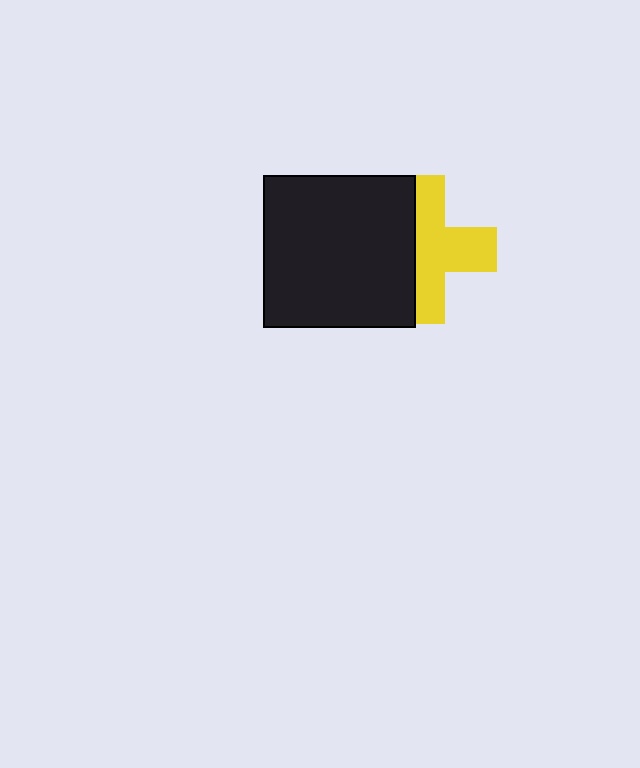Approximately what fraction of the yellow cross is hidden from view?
Roughly 41% of the yellow cross is hidden behind the black square.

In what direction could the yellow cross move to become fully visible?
The yellow cross could move right. That would shift it out from behind the black square entirely.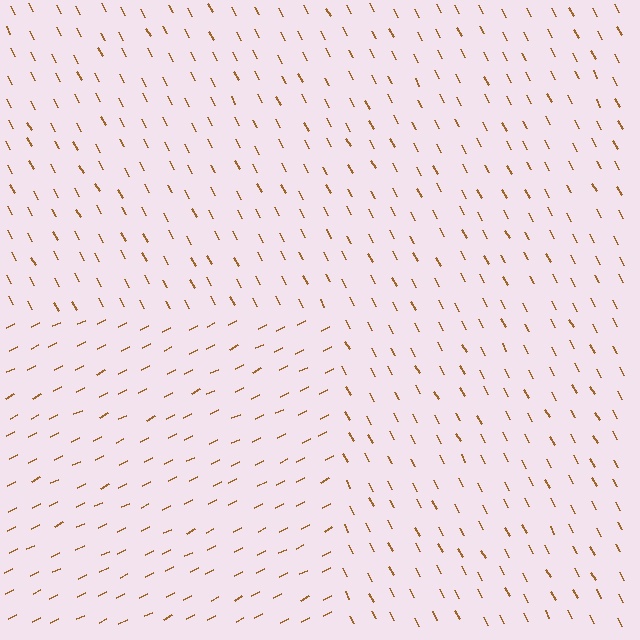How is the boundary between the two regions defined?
The boundary is defined purely by a change in line orientation (approximately 89 degrees difference). All lines are the same color and thickness.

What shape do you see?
I see a rectangle.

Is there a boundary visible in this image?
Yes, there is a texture boundary formed by a change in line orientation.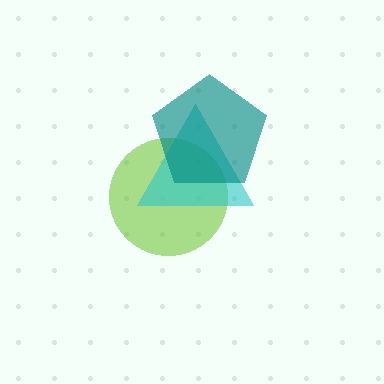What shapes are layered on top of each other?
The layered shapes are: a lime circle, a cyan triangle, a teal pentagon.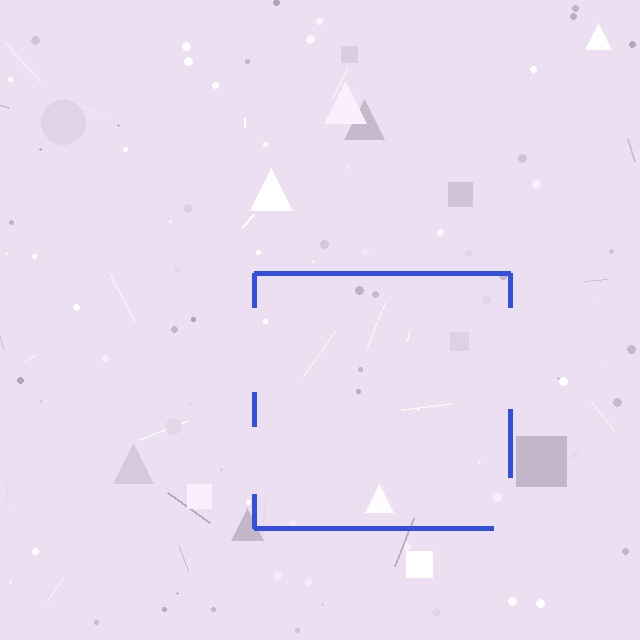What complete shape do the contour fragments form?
The contour fragments form a square.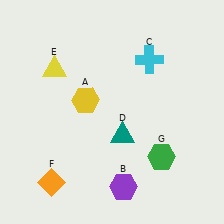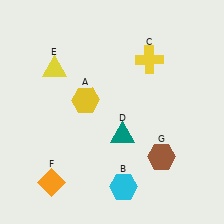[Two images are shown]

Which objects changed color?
B changed from purple to cyan. C changed from cyan to yellow. G changed from green to brown.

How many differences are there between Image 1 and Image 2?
There are 3 differences between the two images.